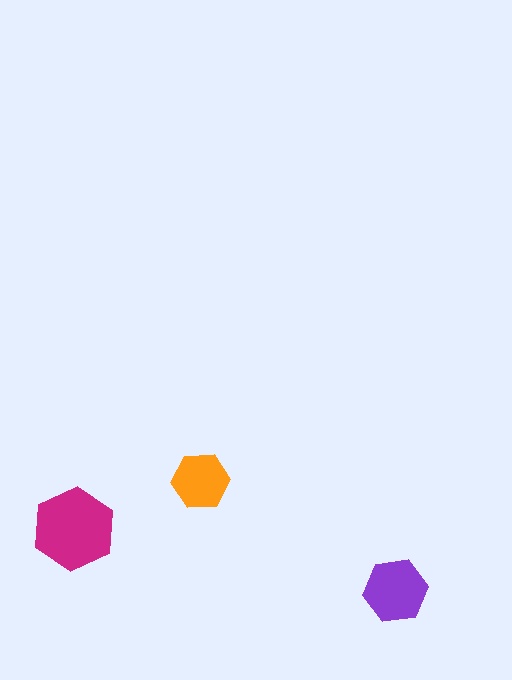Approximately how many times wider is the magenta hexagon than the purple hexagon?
About 1.5 times wider.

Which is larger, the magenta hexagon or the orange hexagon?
The magenta one.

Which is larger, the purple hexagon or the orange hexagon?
The purple one.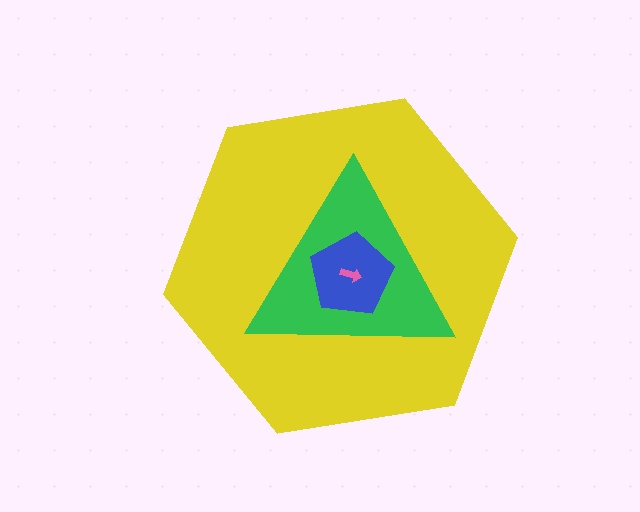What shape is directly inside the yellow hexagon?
The green triangle.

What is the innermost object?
The pink arrow.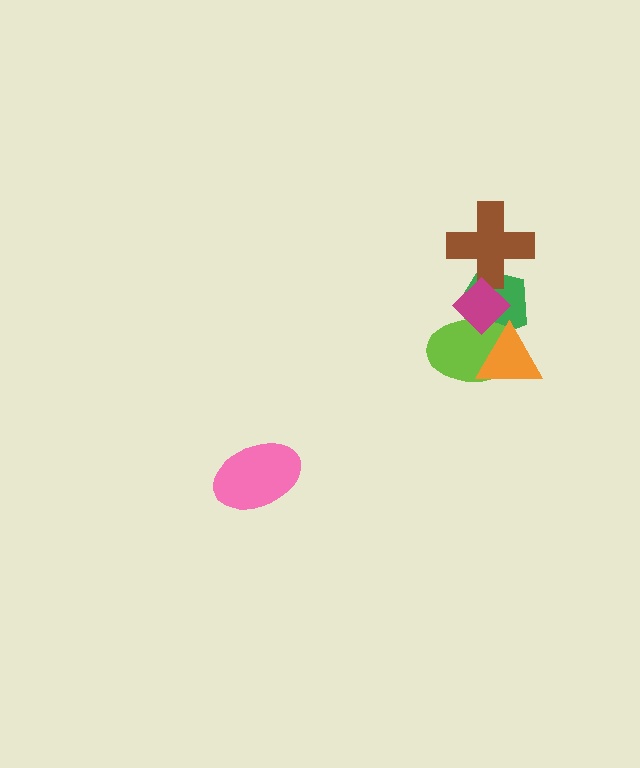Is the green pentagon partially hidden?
Yes, it is partially covered by another shape.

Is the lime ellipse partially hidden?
Yes, it is partially covered by another shape.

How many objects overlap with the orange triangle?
3 objects overlap with the orange triangle.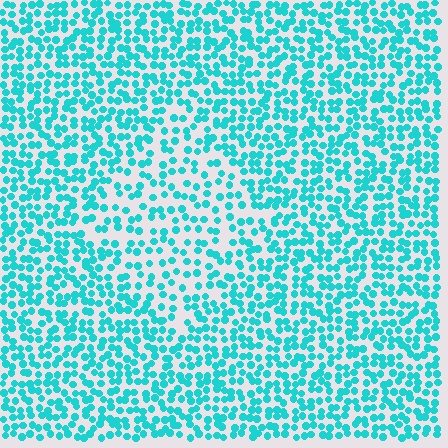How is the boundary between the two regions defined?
The boundary is defined by a change in element density (approximately 1.6x ratio). All elements are the same color, size, and shape.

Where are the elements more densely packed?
The elements are more densely packed outside the diamond boundary.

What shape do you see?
I see a diamond.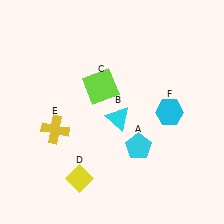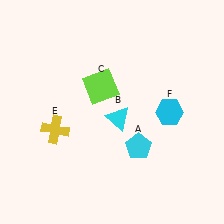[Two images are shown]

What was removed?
The yellow diamond (D) was removed in Image 2.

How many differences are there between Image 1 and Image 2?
There is 1 difference between the two images.